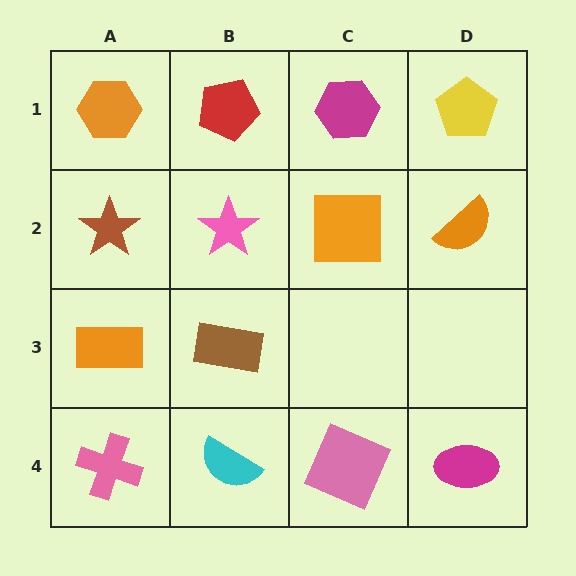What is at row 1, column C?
A magenta hexagon.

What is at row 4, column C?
A pink square.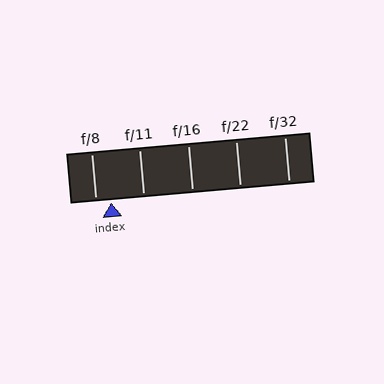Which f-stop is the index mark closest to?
The index mark is closest to f/8.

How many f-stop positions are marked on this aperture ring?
There are 5 f-stop positions marked.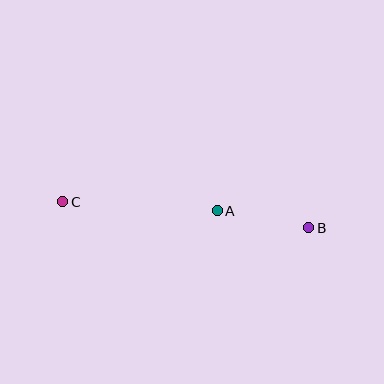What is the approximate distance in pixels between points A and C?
The distance between A and C is approximately 155 pixels.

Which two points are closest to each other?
Points A and B are closest to each other.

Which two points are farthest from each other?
Points B and C are farthest from each other.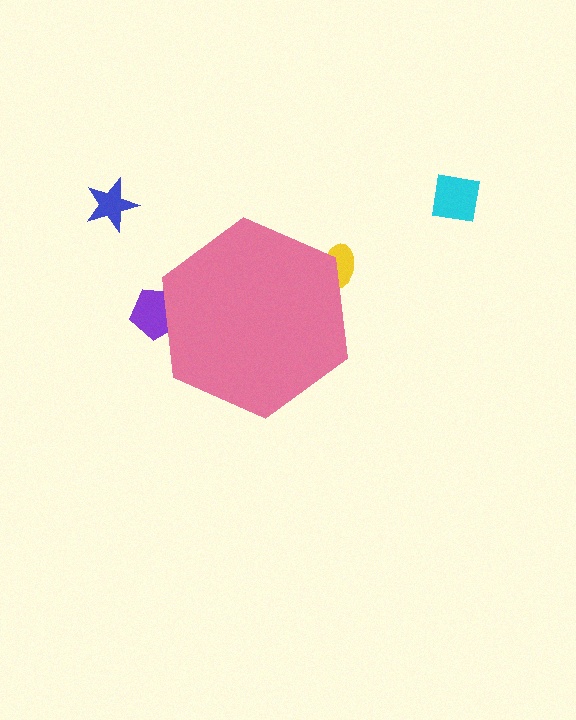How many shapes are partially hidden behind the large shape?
2 shapes are partially hidden.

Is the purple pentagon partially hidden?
Yes, the purple pentagon is partially hidden behind the pink hexagon.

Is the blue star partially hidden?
No, the blue star is fully visible.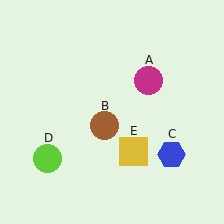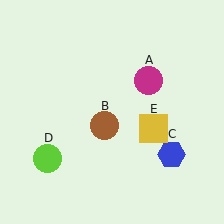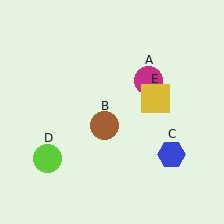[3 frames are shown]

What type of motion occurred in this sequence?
The yellow square (object E) rotated counterclockwise around the center of the scene.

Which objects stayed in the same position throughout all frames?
Magenta circle (object A) and brown circle (object B) and blue hexagon (object C) and lime circle (object D) remained stationary.